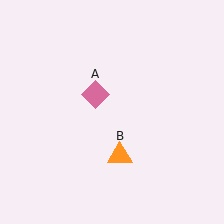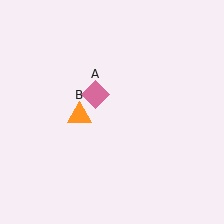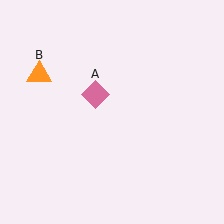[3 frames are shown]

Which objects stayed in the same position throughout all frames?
Pink diamond (object A) remained stationary.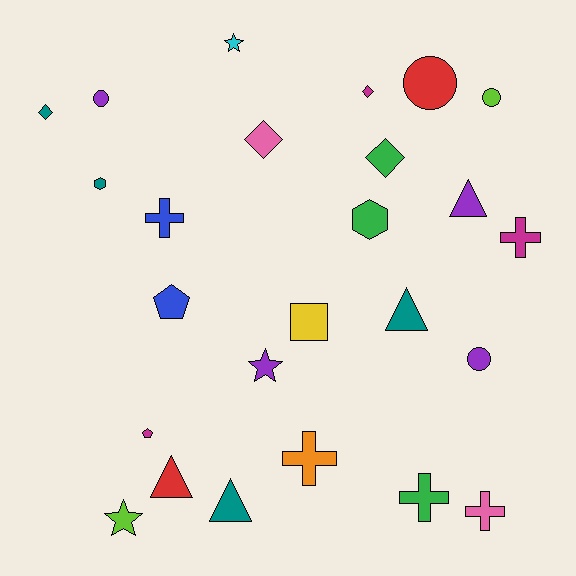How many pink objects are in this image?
There are 2 pink objects.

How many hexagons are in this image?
There are 2 hexagons.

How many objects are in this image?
There are 25 objects.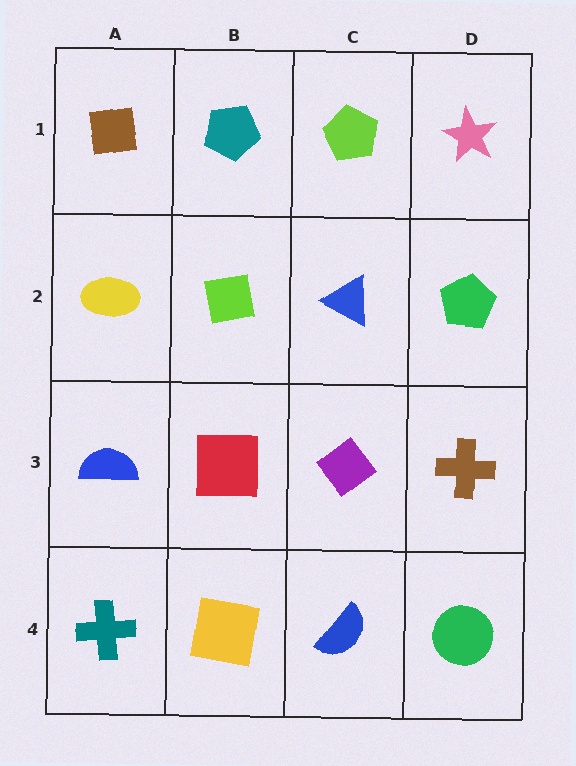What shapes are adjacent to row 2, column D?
A pink star (row 1, column D), a brown cross (row 3, column D), a blue triangle (row 2, column C).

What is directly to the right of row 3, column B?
A purple diamond.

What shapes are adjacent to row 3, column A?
A yellow ellipse (row 2, column A), a teal cross (row 4, column A), a red square (row 3, column B).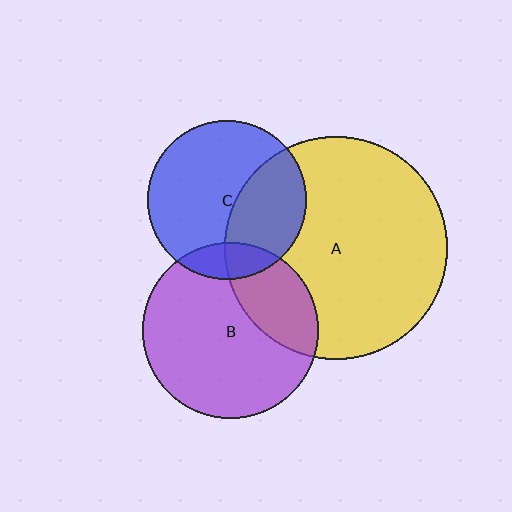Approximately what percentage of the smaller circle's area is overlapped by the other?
Approximately 25%.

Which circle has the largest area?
Circle A (yellow).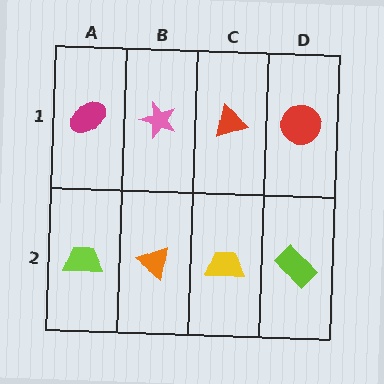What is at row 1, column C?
A red triangle.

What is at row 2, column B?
An orange triangle.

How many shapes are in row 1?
4 shapes.